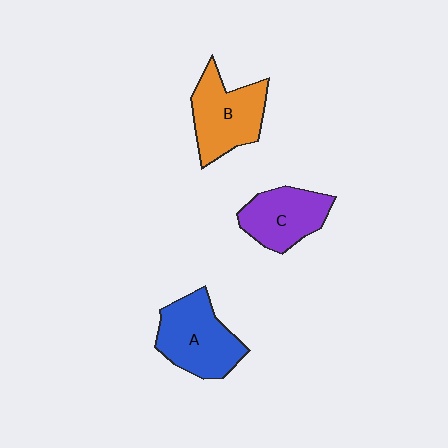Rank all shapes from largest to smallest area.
From largest to smallest: A (blue), B (orange), C (purple).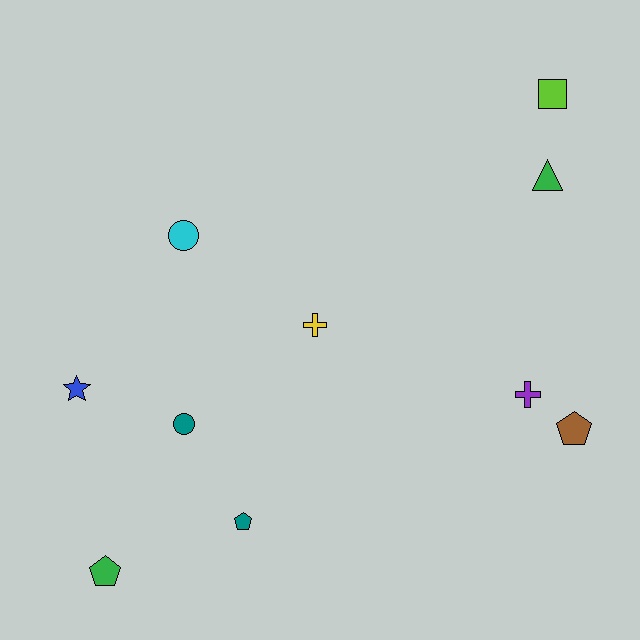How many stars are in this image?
There is 1 star.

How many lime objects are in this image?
There is 1 lime object.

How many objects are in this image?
There are 10 objects.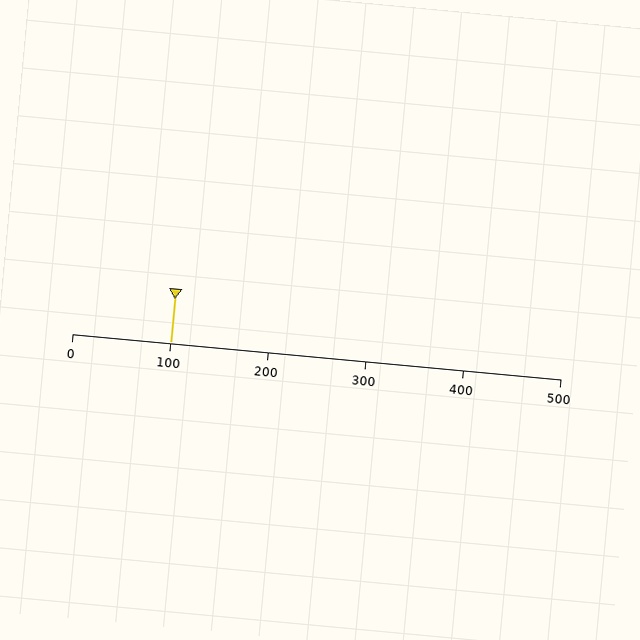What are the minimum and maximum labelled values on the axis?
The axis runs from 0 to 500.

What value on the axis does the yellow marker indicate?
The marker indicates approximately 100.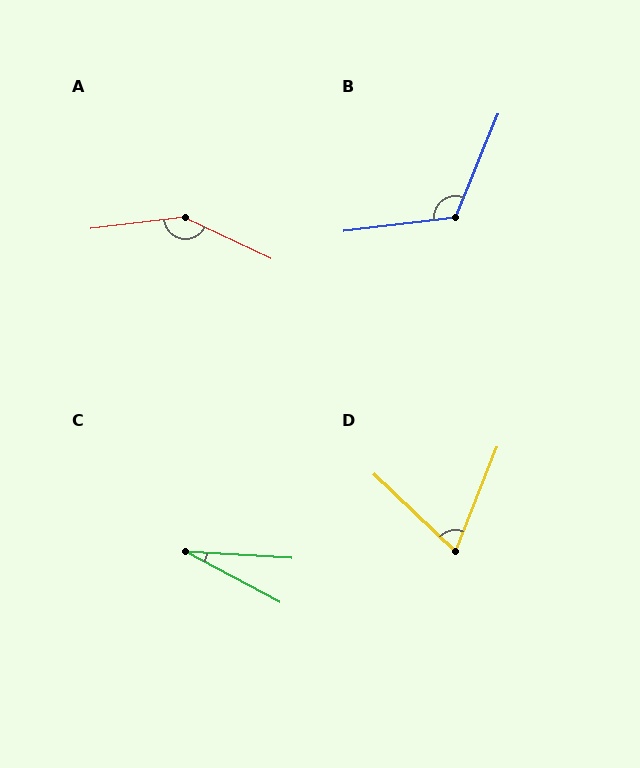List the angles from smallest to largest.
C (24°), D (68°), B (119°), A (148°).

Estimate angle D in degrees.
Approximately 68 degrees.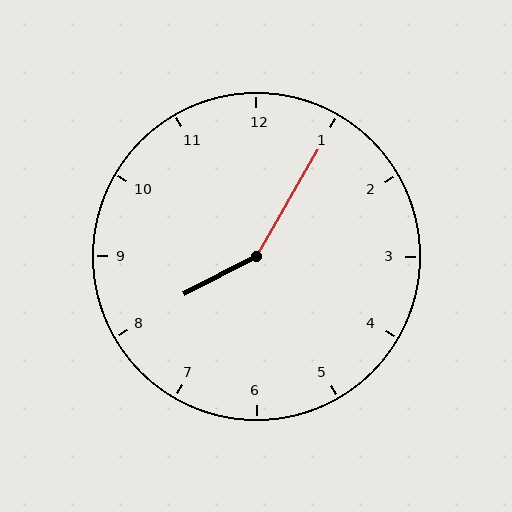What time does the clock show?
8:05.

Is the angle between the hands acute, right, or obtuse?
It is obtuse.